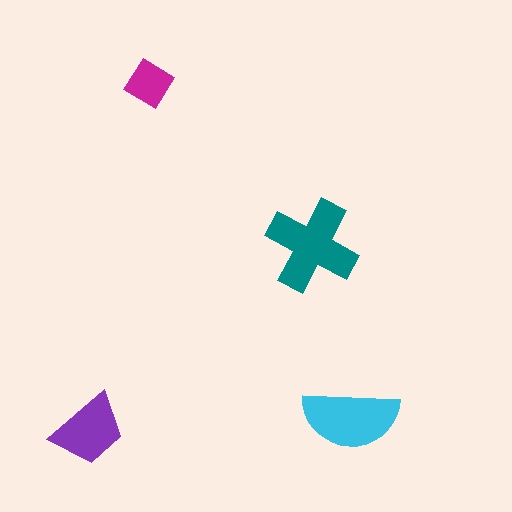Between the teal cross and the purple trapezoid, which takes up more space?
The teal cross.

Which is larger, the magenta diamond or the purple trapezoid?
The purple trapezoid.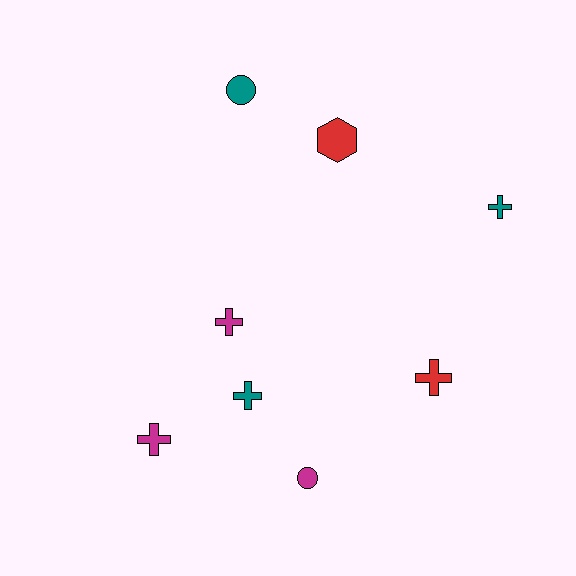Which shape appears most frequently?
Cross, with 5 objects.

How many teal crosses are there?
There are 2 teal crosses.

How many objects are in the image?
There are 8 objects.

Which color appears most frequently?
Magenta, with 3 objects.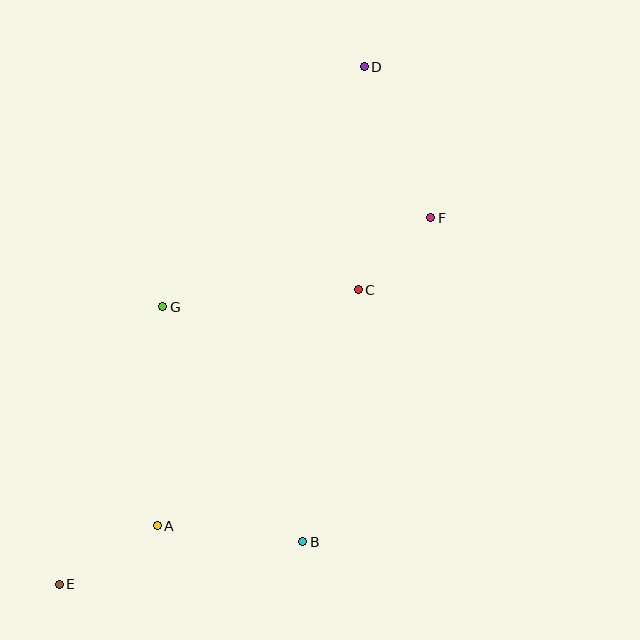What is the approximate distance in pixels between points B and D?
The distance between B and D is approximately 479 pixels.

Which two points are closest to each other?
Points C and F are closest to each other.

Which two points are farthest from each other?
Points D and E are farthest from each other.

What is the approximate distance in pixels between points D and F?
The distance between D and F is approximately 165 pixels.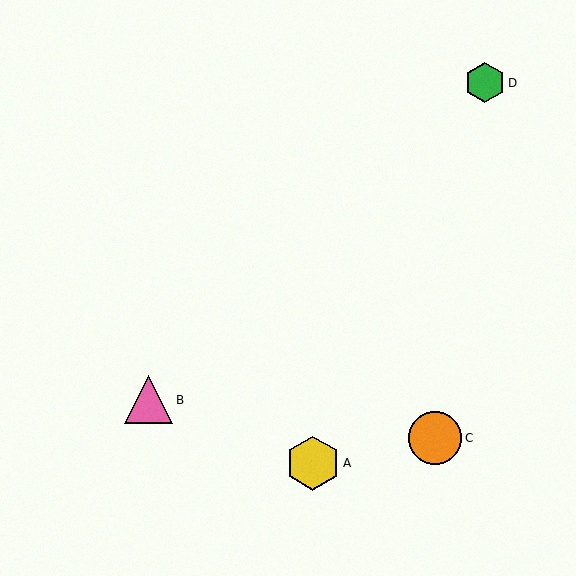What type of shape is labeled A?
Shape A is a yellow hexagon.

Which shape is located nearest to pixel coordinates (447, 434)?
The orange circle (labeled C) at (435, 438) is nearest to that location.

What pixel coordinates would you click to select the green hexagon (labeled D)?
Click at (485, 83) to select the green hexagon D.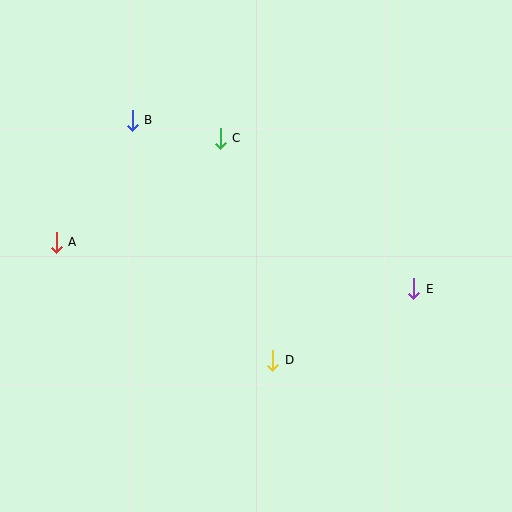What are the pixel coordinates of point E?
Point E is at (414, 289).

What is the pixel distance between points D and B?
The distance between D and B is 278 pixels.